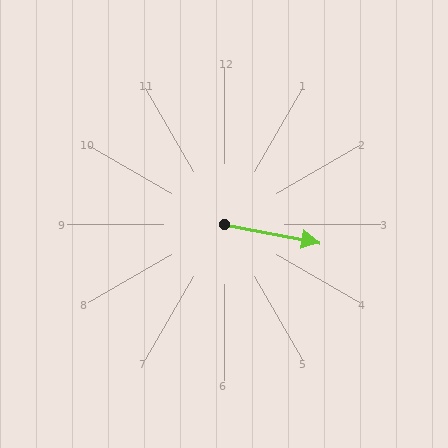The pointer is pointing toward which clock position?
Roughly 3 o'clock.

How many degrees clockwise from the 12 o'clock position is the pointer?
Approximately 101 degrees.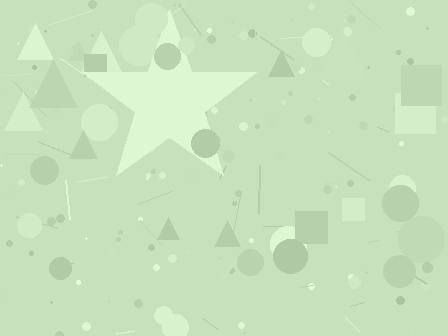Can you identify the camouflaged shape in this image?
The camouflaged shape is a star.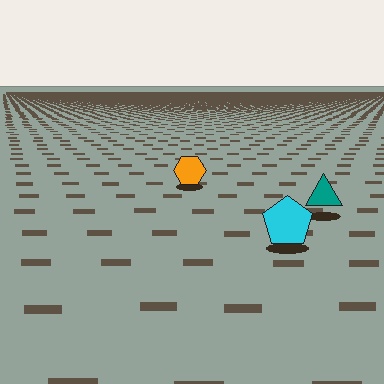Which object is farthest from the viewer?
The orange hexagon is farthest from the viewer. It appears smaller and the ground texture around it is denser.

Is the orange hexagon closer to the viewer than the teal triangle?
No. The teal triangle is closer — you can tell from the texture gradient: the ground texture is coarser near it.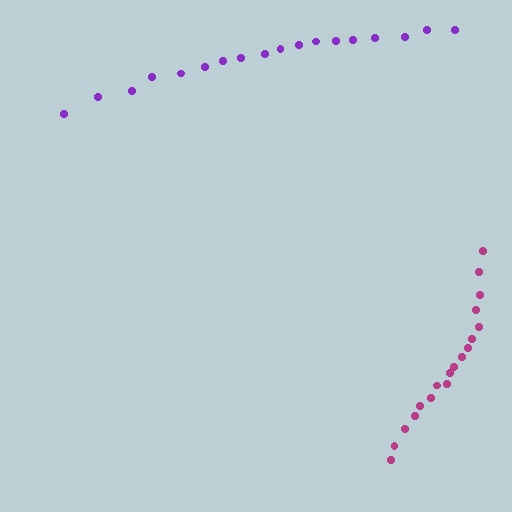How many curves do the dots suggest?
There are 2 distinct paths.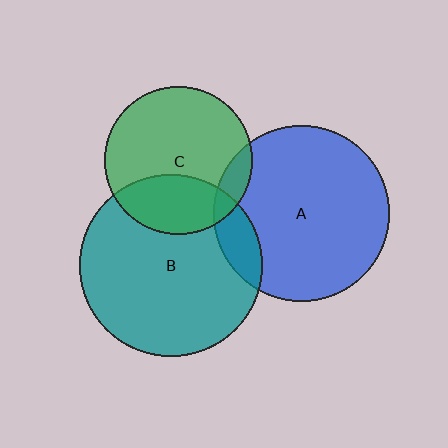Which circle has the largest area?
Circle B (teal).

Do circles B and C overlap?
Yes.